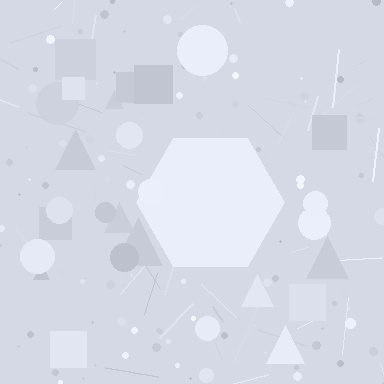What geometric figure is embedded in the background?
A hexagon is embedded in the background.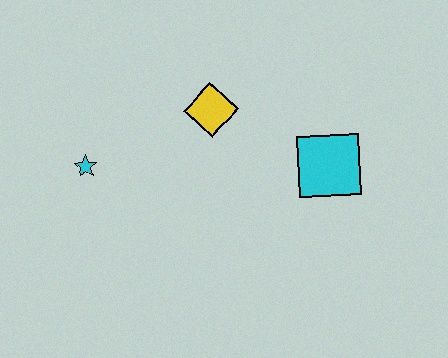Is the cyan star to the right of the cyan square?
No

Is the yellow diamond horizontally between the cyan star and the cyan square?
Yes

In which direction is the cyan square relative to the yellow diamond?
The cyan square is to the right of the yellow diamond.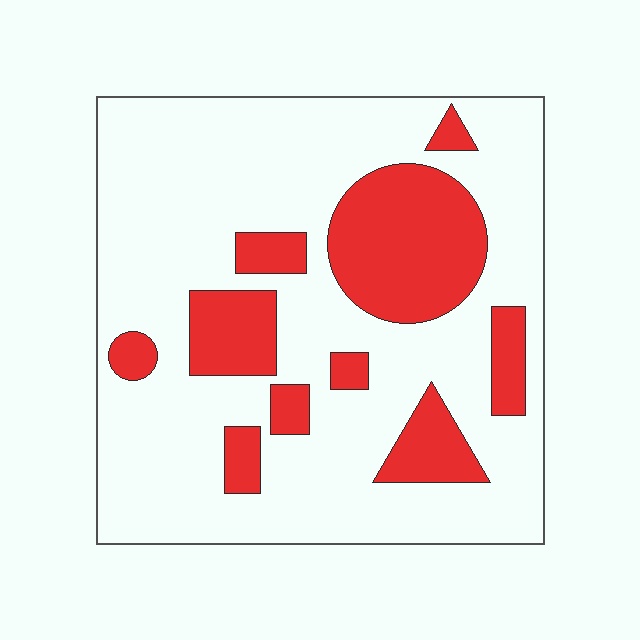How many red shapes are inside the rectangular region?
10.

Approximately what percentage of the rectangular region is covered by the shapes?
Approximately 25%.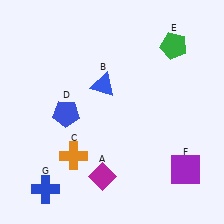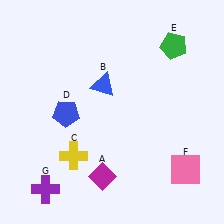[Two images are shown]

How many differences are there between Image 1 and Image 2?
There are 3 differences between the two images.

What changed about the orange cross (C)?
In Image 1, C is orange. In Image 2, it changed to yellow.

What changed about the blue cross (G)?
In Image 1, G is blue. In Image 2, it changed to purple.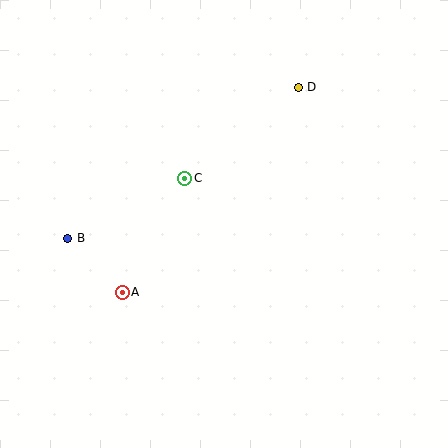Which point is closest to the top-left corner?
Point B is closest to the top-left corner.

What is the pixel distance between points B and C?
The distance between B and C is 132 pixels.